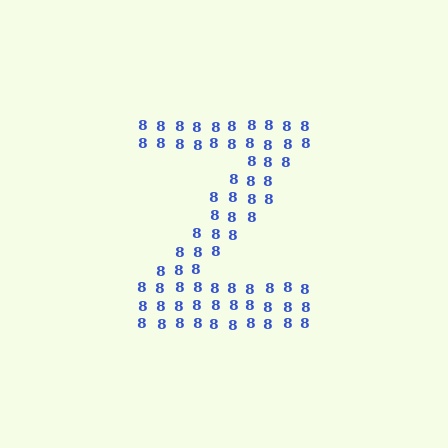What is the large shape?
The large shape is the letter Z.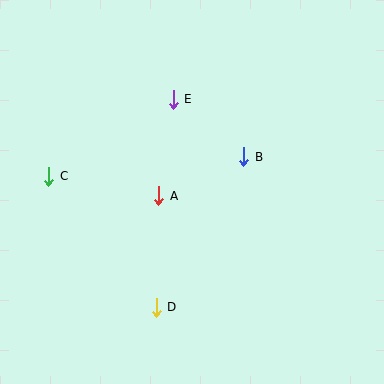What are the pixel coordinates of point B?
Point B is at (244, 157).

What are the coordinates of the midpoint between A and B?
The midpoint between A and B is at (201, 176).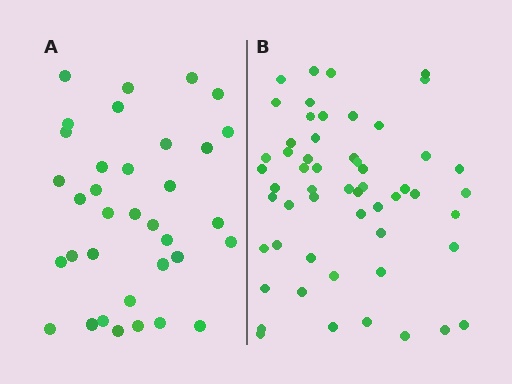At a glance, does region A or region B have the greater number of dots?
Region B (the right region) has more dots.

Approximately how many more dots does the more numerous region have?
Region B has approximately 20 more dots than region A.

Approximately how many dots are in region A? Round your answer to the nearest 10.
About 40 dots. (The exact count is 35, which rounds to 40.)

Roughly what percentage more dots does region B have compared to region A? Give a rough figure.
About 55% more.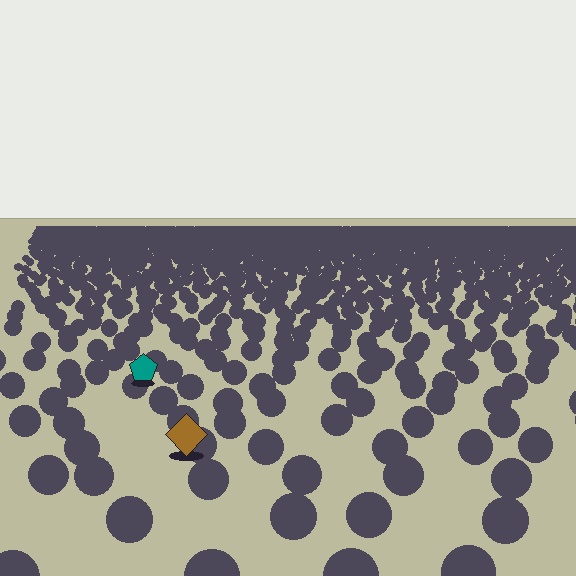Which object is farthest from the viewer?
The teal pentagon is farthest from the viewer. It appears smaller and the ground texture around it is denser.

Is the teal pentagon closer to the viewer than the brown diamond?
No. The brown diamond is closer — you can tell from the texture gradient: the ground texture is coarser near it.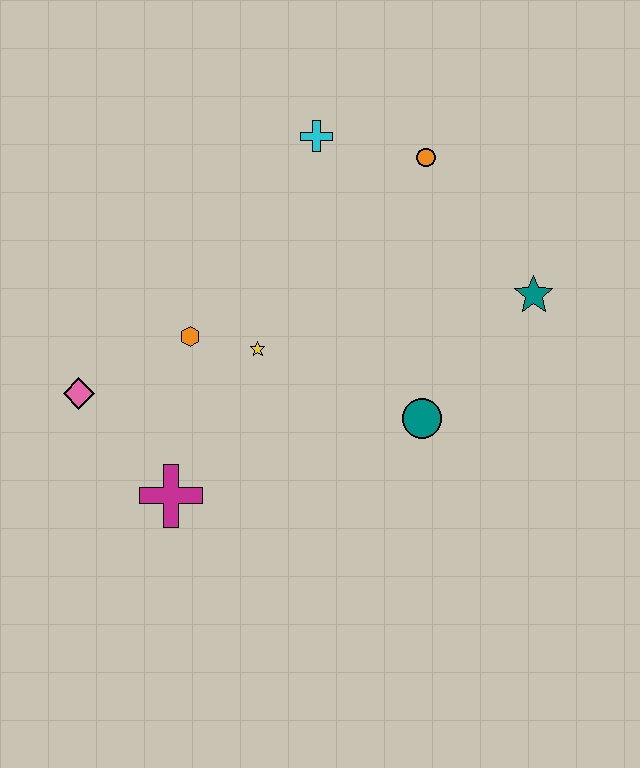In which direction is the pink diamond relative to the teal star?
The pink diamond is to the left of the teal star.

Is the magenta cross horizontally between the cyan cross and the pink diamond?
Yes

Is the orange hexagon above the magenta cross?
Yes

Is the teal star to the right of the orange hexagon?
Yes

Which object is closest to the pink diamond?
The orange hexagon is closest to the pink diamond.